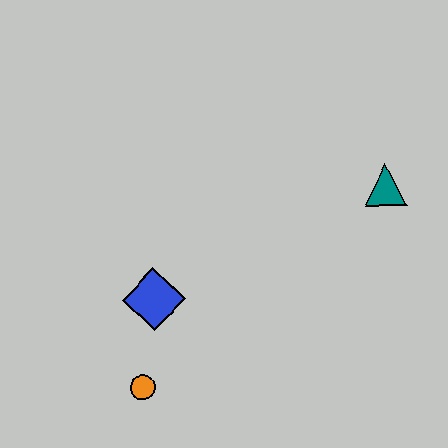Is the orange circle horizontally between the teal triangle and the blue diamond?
No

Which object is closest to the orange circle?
The blue diamond is closest to the orange circle.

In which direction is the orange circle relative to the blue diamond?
The orange circle is below the blue diamond.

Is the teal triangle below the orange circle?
No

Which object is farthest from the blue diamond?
The teal triangle is farthest from the blue diamond.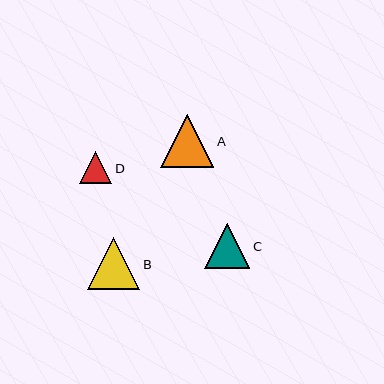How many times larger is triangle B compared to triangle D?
Triangle B is approximately 1.6 times the size of triangle D.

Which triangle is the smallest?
Triangle D is the smallest with a size of approximately 33 pixels.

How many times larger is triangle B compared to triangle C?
Triangle B is approximately 1.2 times the size of triangle C.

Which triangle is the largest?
Triangle A is the largest with a size of approximately 53 pixels.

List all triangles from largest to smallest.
From largest to smallest: A, B, C, D.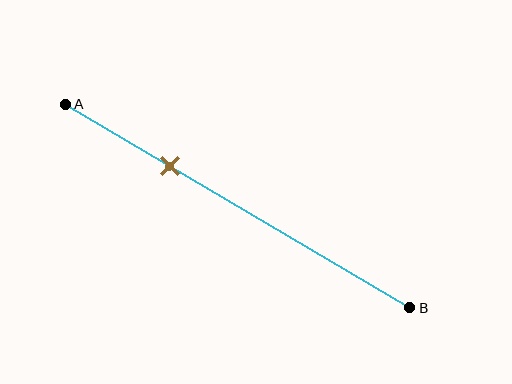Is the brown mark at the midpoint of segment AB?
No, the mark is at about 30% from A, not at the 50% midpoint.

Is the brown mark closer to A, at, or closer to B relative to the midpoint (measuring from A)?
The brown mark is closer to point A than the midpoint of segment AB.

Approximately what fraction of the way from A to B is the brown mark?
The brown mark is approximately 30% of the way from A to B.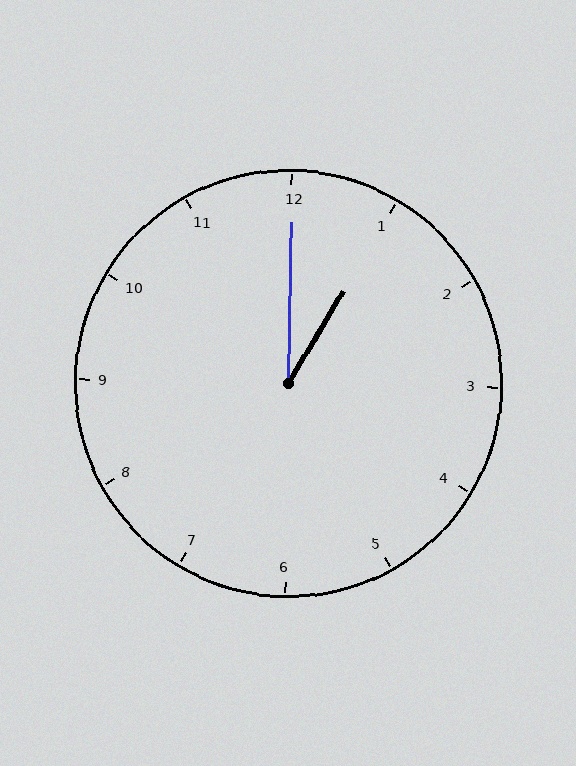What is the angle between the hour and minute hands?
Approximately 30 degrees.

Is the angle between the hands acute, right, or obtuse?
It is acute.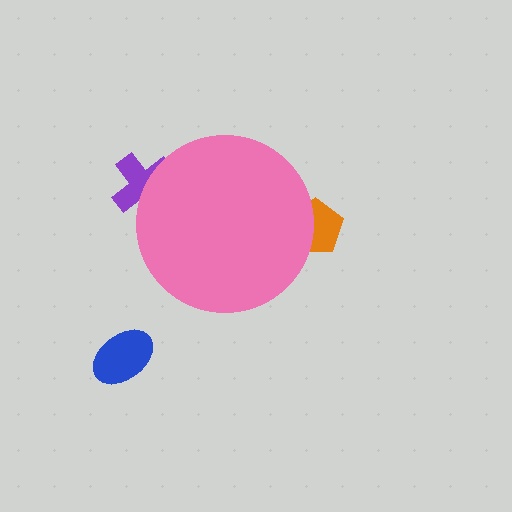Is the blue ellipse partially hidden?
No, the blue ellipse is fully visible.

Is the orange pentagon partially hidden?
Yes, the orange pentagon is partially hidden behind the pink circle.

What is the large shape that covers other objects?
A pink circle.